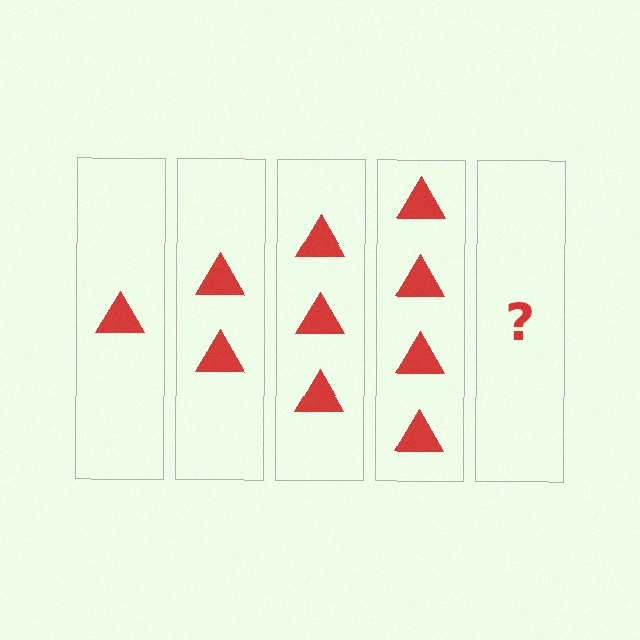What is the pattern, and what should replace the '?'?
The pattern is that each step adds one more triangle. The '?' should be 5 triangles.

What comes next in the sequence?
The next element should be 5 triangles.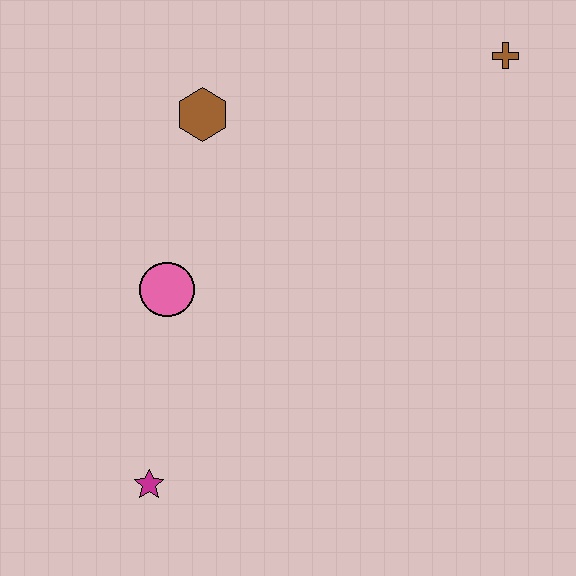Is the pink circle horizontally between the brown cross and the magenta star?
Yes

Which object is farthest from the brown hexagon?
The magenta star is farthest from the brown hexagon.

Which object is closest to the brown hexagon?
The pink circle is closest to the brown hexagon.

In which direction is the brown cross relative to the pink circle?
The brown cross is to the right of the pink circle.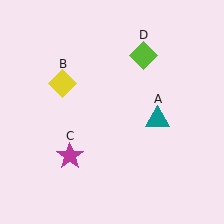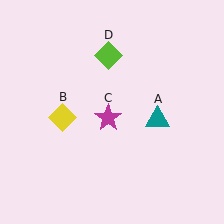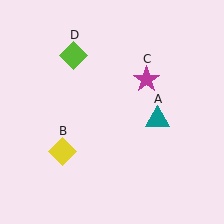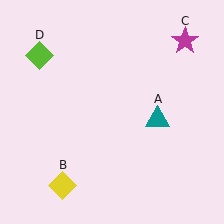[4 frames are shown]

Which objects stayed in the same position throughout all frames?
Teal triangle (object A) remained stationary.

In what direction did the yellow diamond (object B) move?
The yellow diamond (object B) moved down.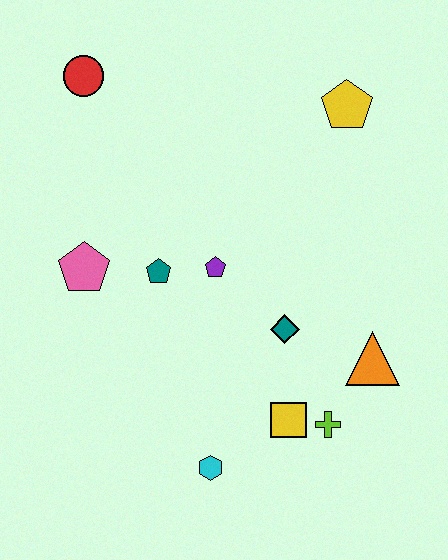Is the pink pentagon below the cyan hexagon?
No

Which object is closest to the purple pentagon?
The teal pentagon is closest to the purple pentagon.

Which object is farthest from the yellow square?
The red circle is farthest from the yellow square.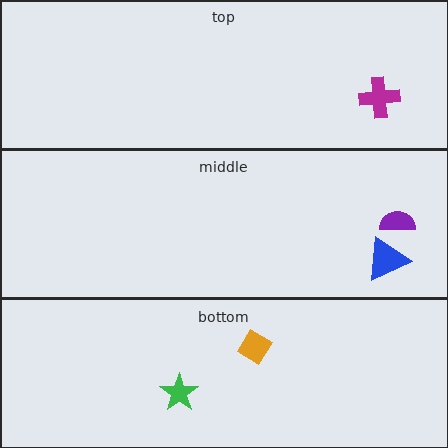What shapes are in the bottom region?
The orange diamond, the green star.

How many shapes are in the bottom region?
2.